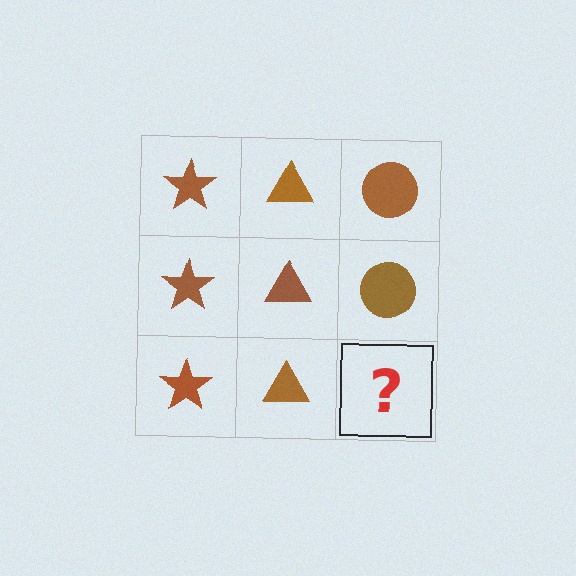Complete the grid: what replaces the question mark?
The question mark should be replaced with a brown circle.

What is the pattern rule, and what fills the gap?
The rule is that each column has a consistent shape. The gap should be filled with a brown circle.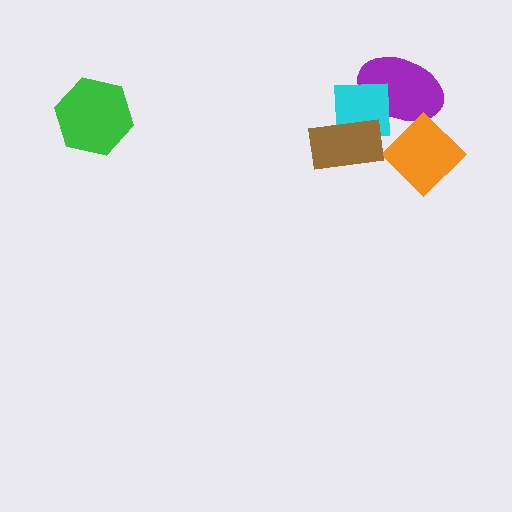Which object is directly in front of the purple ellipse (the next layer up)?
The orange diamond is directly in front of the purple ellipse.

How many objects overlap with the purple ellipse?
2 objects overlap with the purple ellipse.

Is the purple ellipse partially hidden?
Yes, it is partially covered by another shape.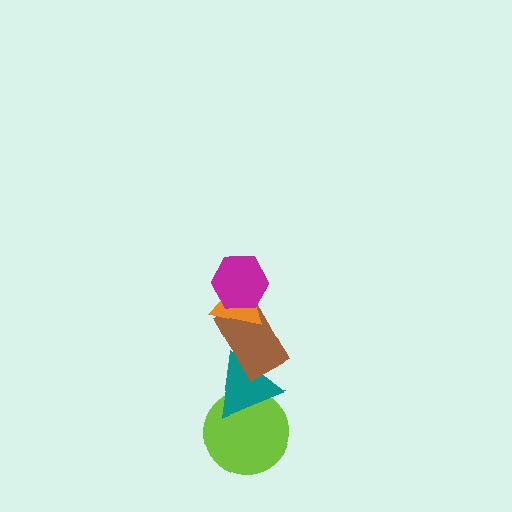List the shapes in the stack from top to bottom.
From top to bottom: the magenta hexagon, the orange triangle, the brown rectangle, the teal triangle, the lime circle.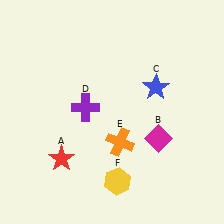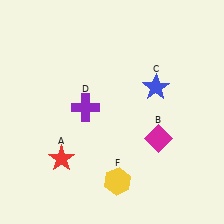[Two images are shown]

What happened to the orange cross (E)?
The orange cross (E) was removed in Image 2. It was in the bottom-right area of Image 1.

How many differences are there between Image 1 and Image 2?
There is 1 difference between the two images.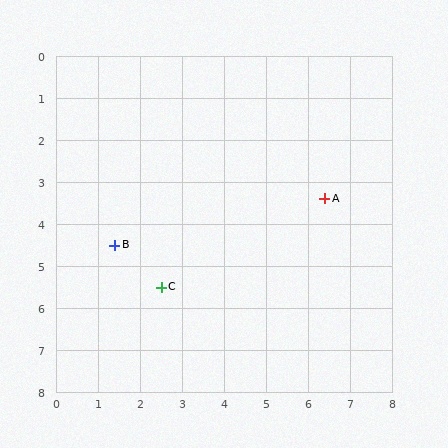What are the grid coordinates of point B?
Point B is at approximately (1.4, 4.5).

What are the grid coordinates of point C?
Point C is at approximately (2.5, 5.5).